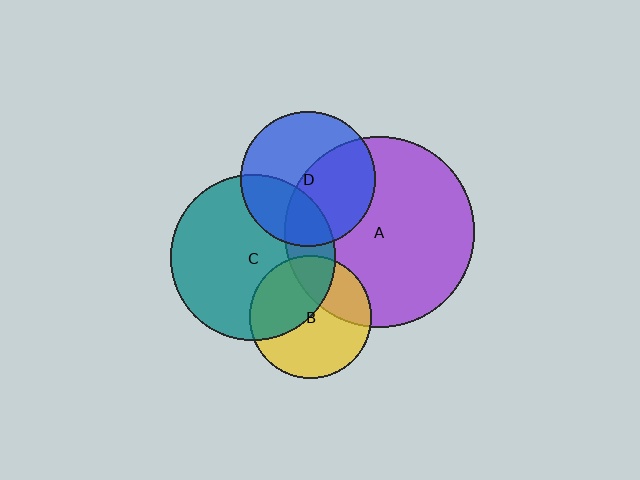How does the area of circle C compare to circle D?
Approximately 1.5 times.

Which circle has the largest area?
Circle A (purple).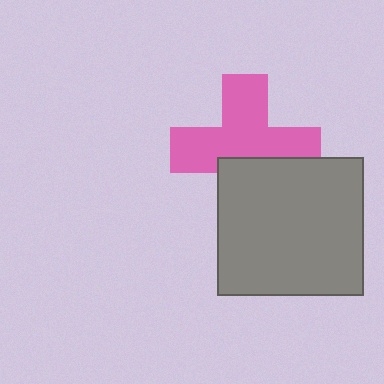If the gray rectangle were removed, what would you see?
You would see the complete pink cross.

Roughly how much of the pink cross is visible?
Most of it is visible (roughly 66%).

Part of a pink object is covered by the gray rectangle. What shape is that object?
It is a cross.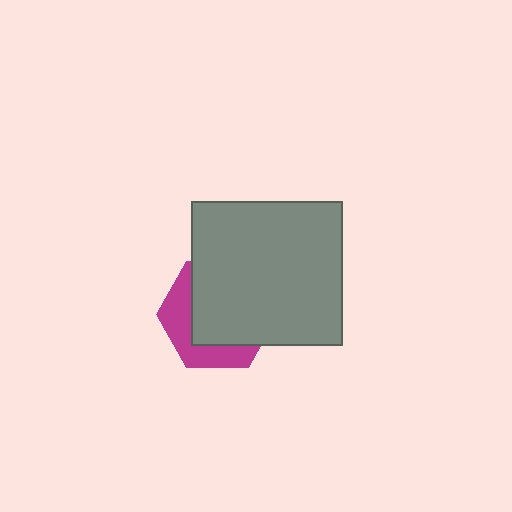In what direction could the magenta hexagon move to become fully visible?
The magenta hexagon could move toward the lower-left. That would shift it out from behind the gray rectangle entirely.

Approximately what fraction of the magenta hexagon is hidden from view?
Roughly 64% of the magenta hexagon is hidden behind the gray rectangle.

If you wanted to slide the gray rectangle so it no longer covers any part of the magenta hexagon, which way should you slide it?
Slide it toward the upper-right — that is the most direct way to separate the two shapes.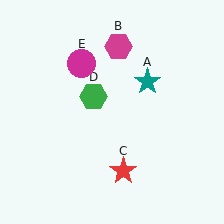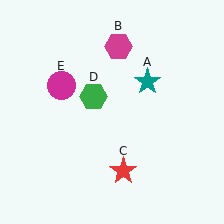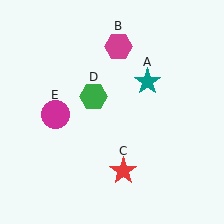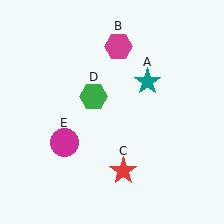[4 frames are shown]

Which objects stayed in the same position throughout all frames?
Teal star (object A) and magenta hexagon (object B) and red star (object C) and green hexagon (object D) remained stationary.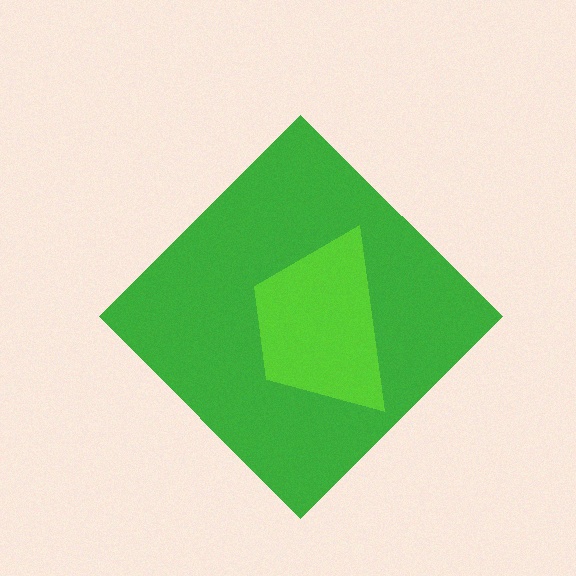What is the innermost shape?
The lime trapezoid.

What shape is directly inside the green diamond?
The lime trapezoid.